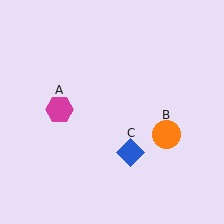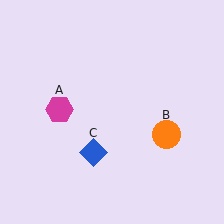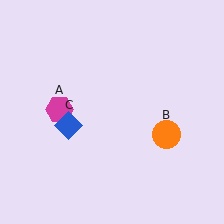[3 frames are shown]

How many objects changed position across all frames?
1 object changed position: blue diamond (object C).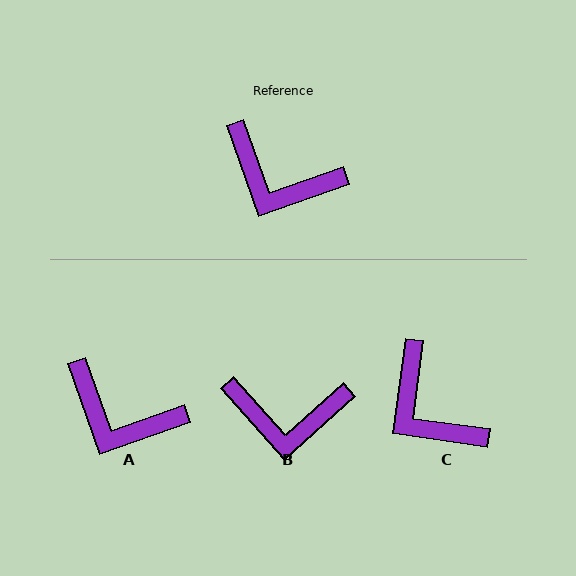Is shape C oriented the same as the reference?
No, it is off by about 27 degrees.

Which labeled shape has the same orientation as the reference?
A.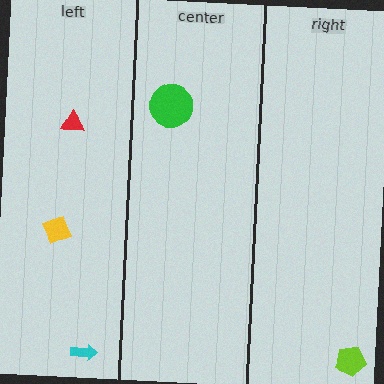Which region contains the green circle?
The center region.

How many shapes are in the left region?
3.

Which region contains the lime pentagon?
The right region.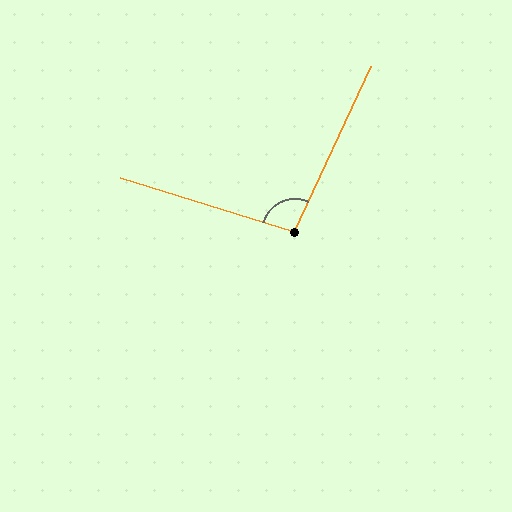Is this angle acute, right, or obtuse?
It is obtuse.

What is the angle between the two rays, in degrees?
Approximately 98 degrees.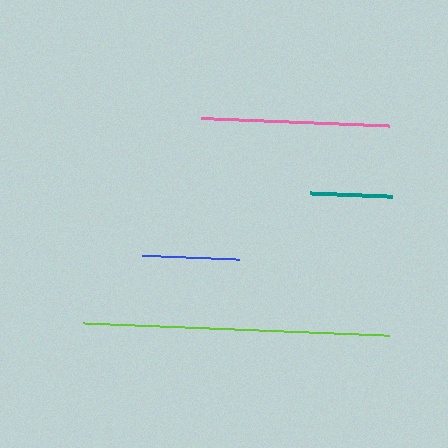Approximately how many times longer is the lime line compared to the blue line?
The lime line is approximately 3.2 times the length of the blue line.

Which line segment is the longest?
The lime line is the longest at approximately 307 pixels.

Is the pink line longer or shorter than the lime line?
The lime line is longer than the pink line.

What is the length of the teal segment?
The teal segment is approximately 82 pixels long.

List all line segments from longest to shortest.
From longest to shortest: lime, pink, blue, teal.